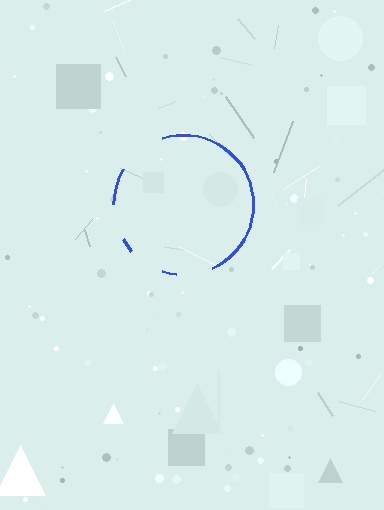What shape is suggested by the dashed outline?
The dashed outline suggests a circle.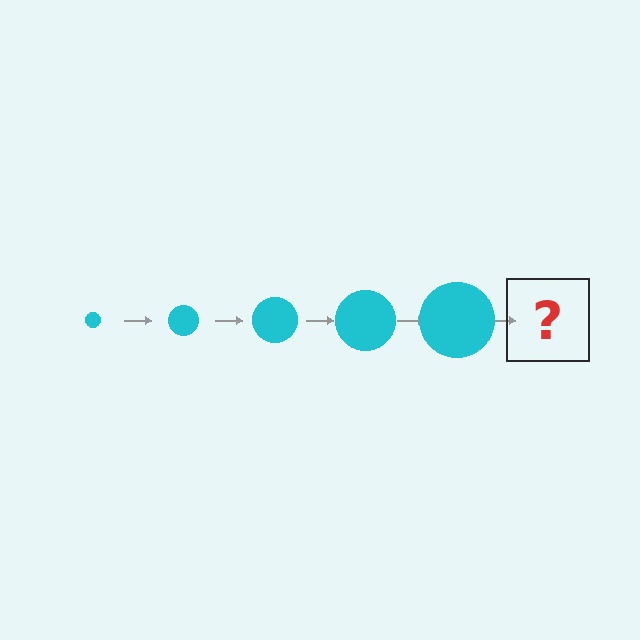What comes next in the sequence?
The next element should be a cyan circle, larger than the previous one.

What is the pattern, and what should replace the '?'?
The pattern is that the circle gets progressively larger each step. The '?' should be a cyan circle, larger than the previous one.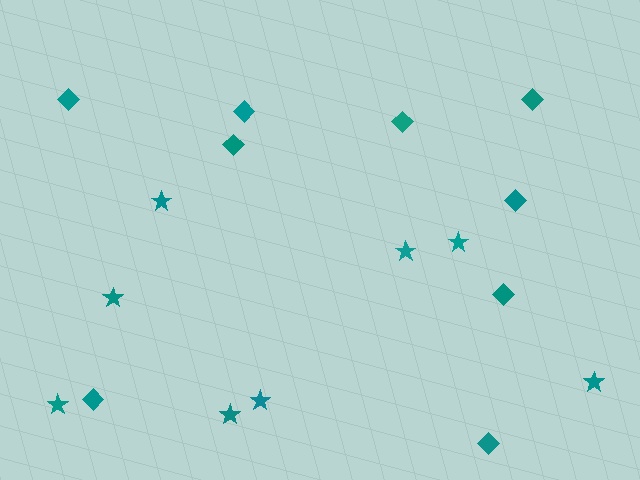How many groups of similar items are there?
There are 2 groups: one group of stars (8) and one group of diamonds (9).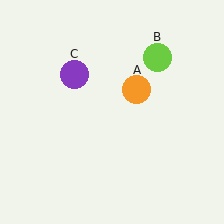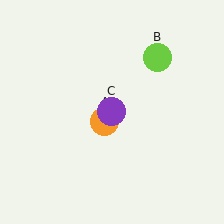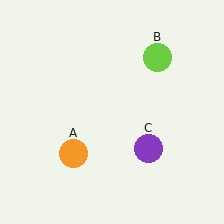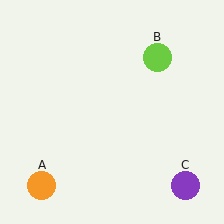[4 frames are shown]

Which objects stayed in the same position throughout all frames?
Lime circle (object B) remained stationary.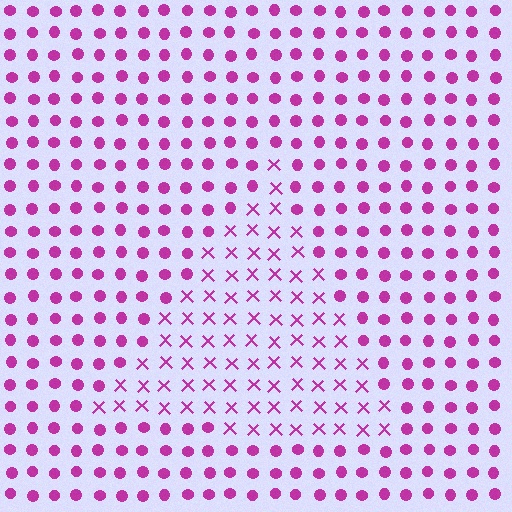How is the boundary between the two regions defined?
The boundary is defined by a change in element shape: X marks inside vs. circles outside. All elements share the same color and spacing.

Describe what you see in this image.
The image is filled with small magenta elements arranged in a uniform grid. A triangle-shaped region contains X marks, while the surrounding area contains circles. The boundary is defined purely by the change in element shape.